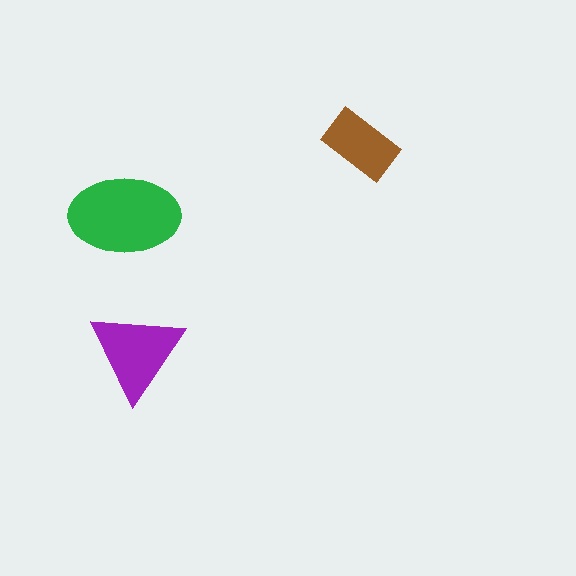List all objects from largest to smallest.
The green ellipse, the purple triangle, the brown rectangle.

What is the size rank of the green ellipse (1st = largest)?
1st.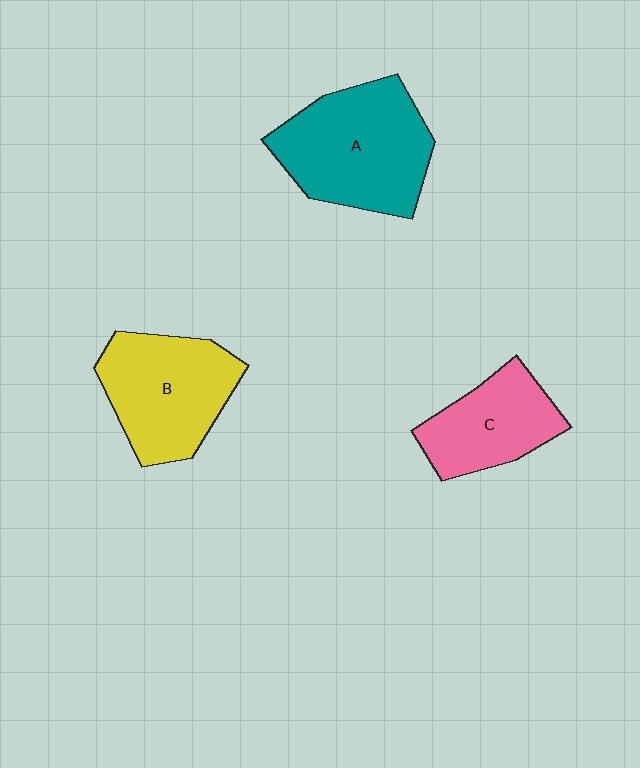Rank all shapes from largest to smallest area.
From largest to smallest: A (teal), B (yellow), C (pink).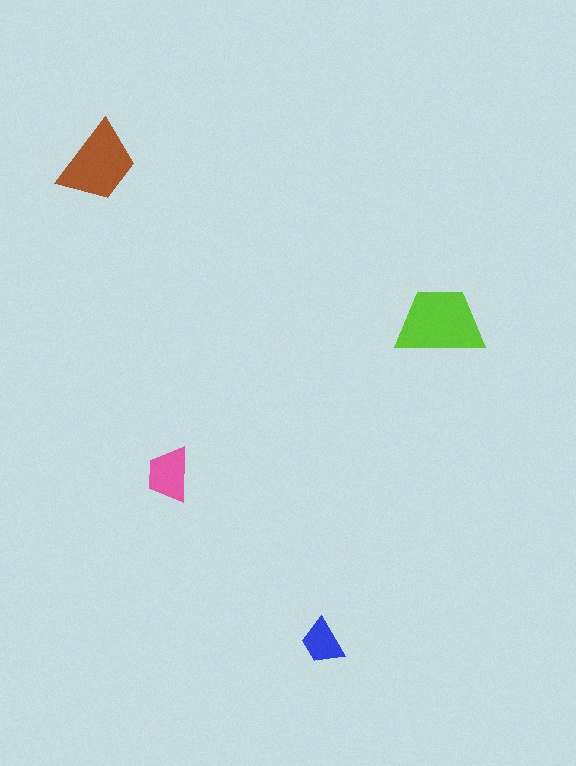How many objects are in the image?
There are 4 objects in the image.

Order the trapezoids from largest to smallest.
the lime one, the brown one, the pink one, the blue one.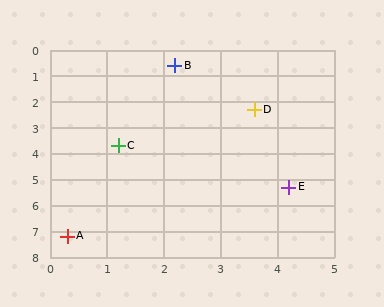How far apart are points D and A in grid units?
Points D and A are about 5.9 grid units apart.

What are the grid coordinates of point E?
Point E is at approximately (4.2, 5.3).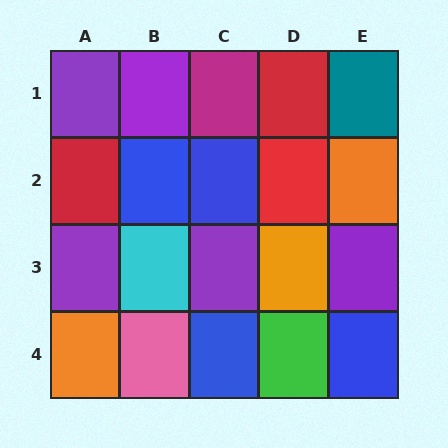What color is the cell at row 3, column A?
Purple.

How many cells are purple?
5 cells are purple.